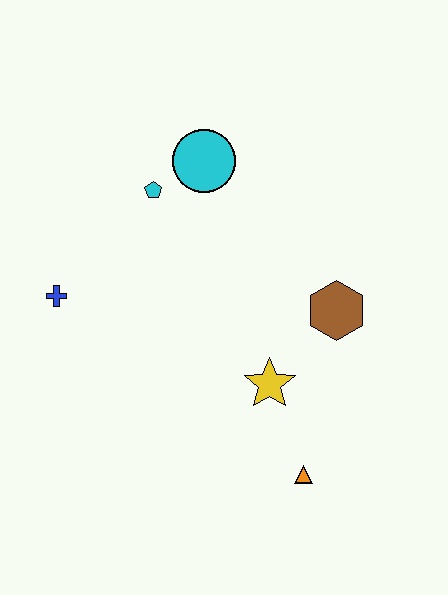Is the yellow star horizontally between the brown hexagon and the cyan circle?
Yes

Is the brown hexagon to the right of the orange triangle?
Yes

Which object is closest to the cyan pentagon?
The cyan circle is closest to the cyan pentagon.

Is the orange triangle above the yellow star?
No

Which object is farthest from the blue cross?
The orange triangle is farthest from the blue cross.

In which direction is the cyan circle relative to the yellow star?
The cyan circle is above the yellow star.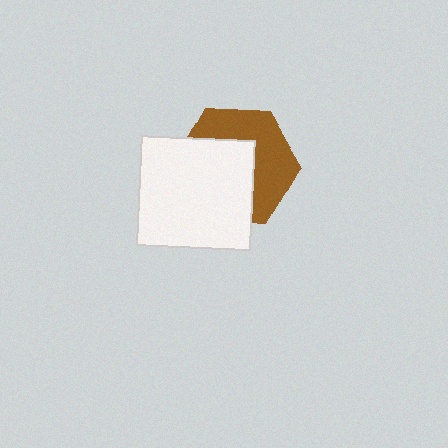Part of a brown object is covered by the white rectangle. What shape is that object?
It is a hexagon.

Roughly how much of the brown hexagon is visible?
About half of it is visible (roughly 48%).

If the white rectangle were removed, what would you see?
You would see the complete brown hexagon.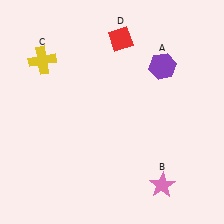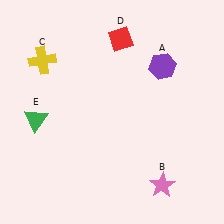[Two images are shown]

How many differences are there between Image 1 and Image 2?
There is 1 difference between the two images.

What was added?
A green triangle (E) was added in Image 2.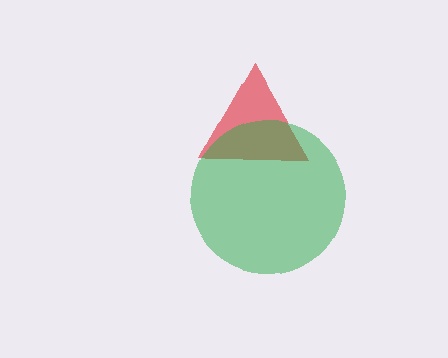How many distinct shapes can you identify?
There are 2 distinct shapes: a red triangle, a green circle.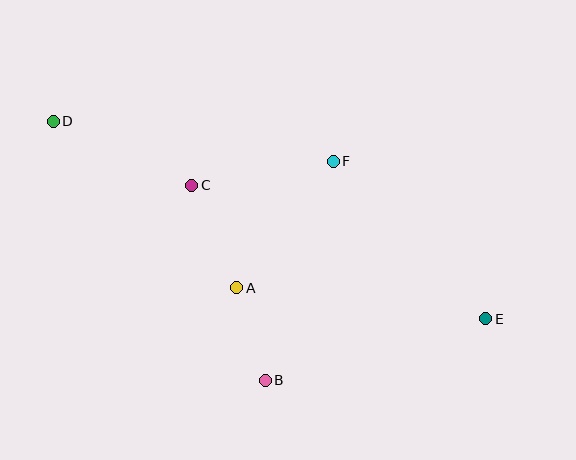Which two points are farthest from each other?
Points D and E are farthest from each other.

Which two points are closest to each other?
Points A and B are closest to each other.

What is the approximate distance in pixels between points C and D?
The distance between C and D is approximately 153 pixels.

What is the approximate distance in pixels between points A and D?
The distance between A and D is approximately 248 pixels.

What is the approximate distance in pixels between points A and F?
The distance between A and F is approximately 159 pixels.